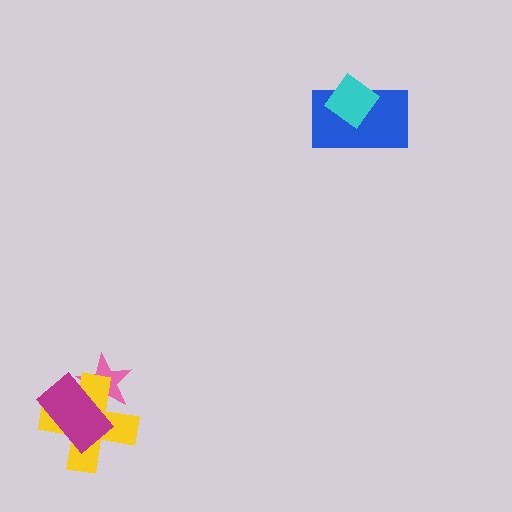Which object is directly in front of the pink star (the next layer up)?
The yellow cross is directly in front of the pink star.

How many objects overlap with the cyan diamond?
1 object overlaps with the cyan diamond.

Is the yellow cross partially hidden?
Yes, it is partially covered by another shape.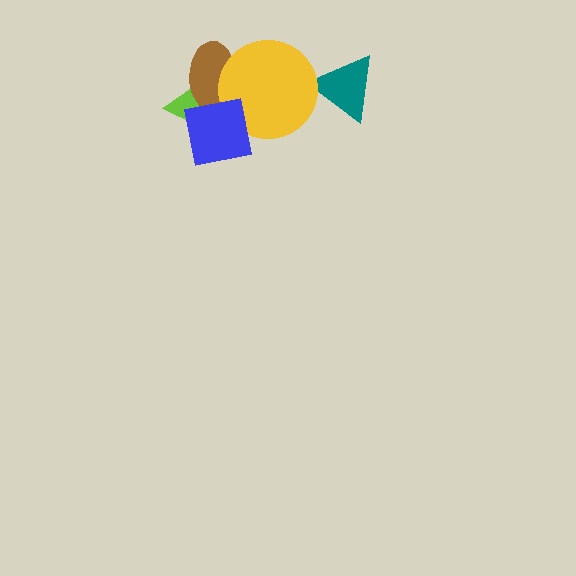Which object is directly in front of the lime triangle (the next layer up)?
The brown ellipse is directly in front of the lime triangle.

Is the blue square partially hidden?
No, no other shape covers it.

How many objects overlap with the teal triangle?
1 object overlaps with the teal triangle.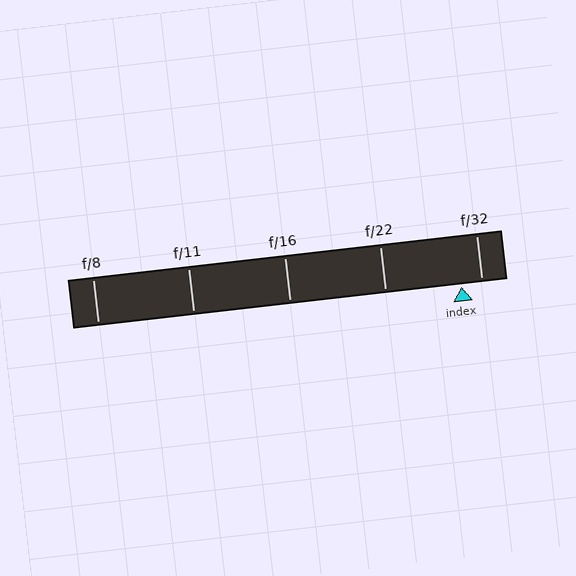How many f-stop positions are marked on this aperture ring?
There are 5 f-stop positions marked.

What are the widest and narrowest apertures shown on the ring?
The widest aperture shown is f/8 and the narrowest is f/32.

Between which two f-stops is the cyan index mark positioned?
The index mark is between f/22 and f/32.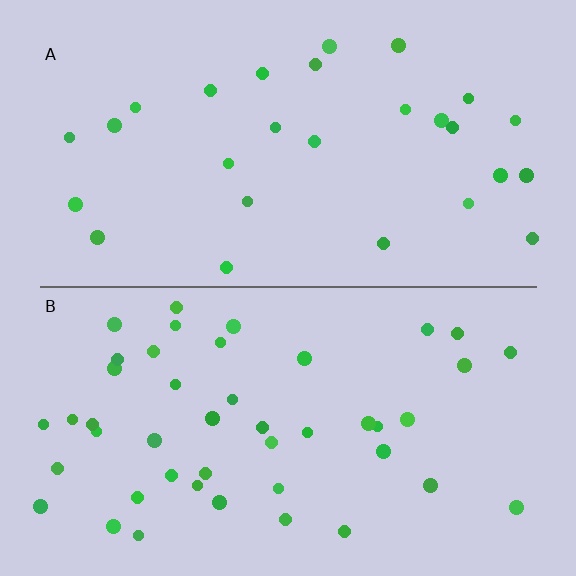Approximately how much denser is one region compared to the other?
Approximately 1.7× — region B over region A.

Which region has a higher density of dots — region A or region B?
B (the bottom).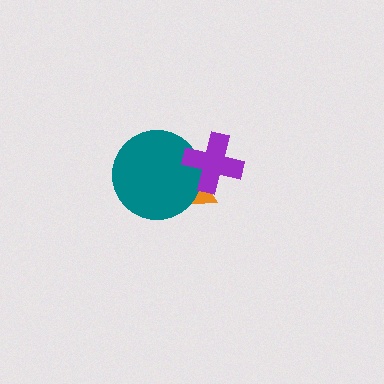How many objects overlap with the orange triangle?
2 objects overlap with the orange triangle.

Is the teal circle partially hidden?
Yes, it is partially covered by another shape.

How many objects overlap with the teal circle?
2 objects overlap with the teal circle.